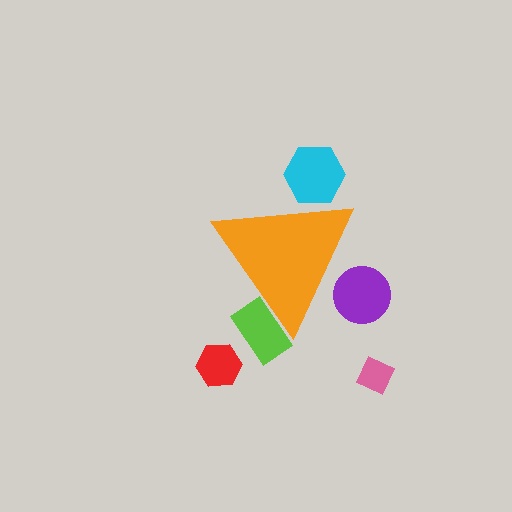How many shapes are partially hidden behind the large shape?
3 shapes are partially hidden.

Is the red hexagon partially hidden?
No, the red hexagon is fully visible.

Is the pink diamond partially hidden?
No, the pink diamond is fully visible.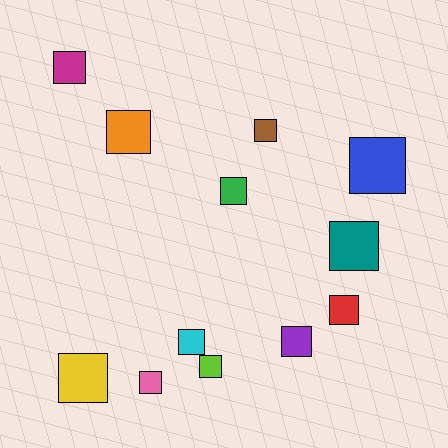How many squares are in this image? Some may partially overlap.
There are 12 squares.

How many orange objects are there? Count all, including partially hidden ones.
There is 1 orange object.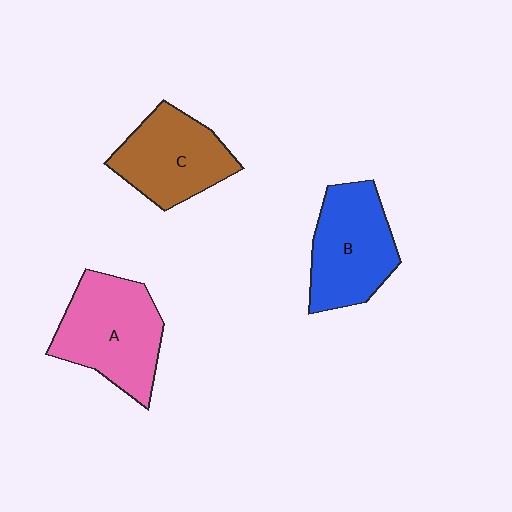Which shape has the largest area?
Shape A (pink).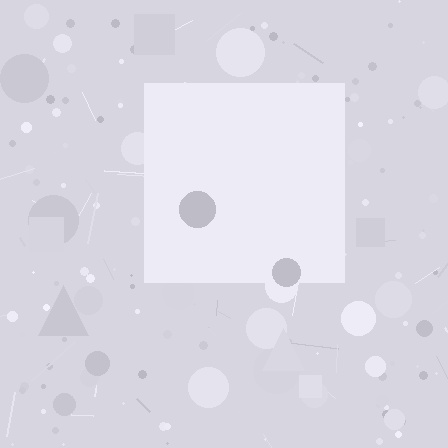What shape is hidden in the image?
A square is hidden in the image.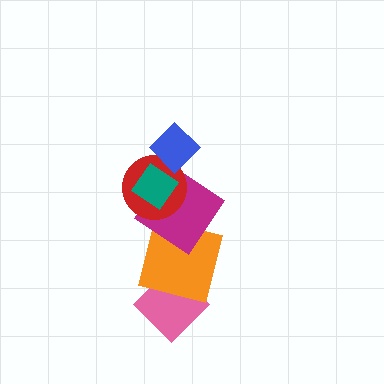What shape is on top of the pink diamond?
The orange square is on top of the pink diamond.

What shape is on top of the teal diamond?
The blue diamond is on top of the teal diamond.